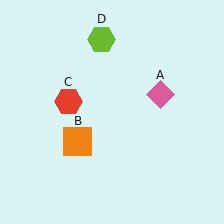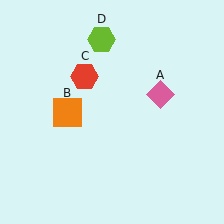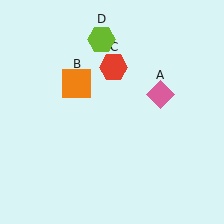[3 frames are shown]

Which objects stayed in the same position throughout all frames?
Pink diamond (object A) and lime hexagon (object D) remained stationary.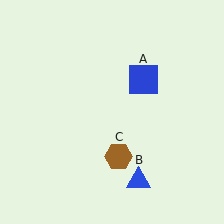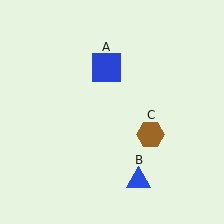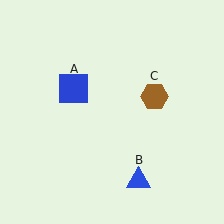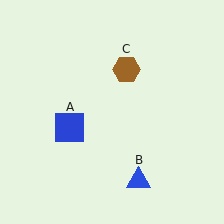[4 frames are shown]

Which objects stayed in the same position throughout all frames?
Blue triangle (object B) remained stationary.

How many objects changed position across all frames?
2 objects changed position: blue square (object A), brown hexagon (object C).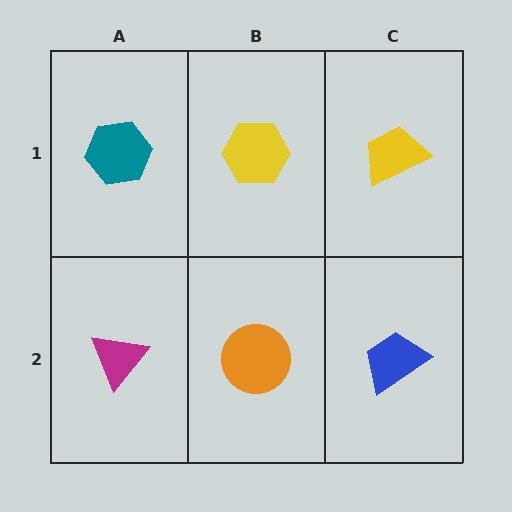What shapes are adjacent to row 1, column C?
A blue trapezoid (row 2, column C), a yellow hexagon (row 1, column B).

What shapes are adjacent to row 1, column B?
An orange circle (row 2, column B), a teal hexagon (row 1, column A), a yellow trapezoid (row 1, column C).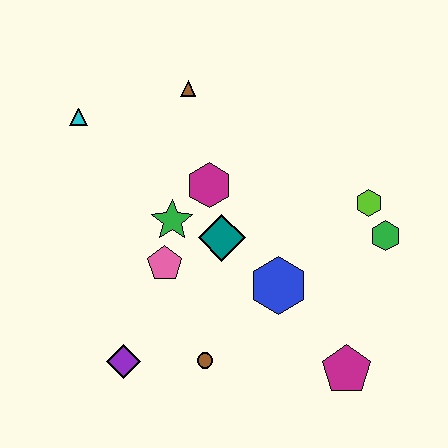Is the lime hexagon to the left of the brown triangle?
No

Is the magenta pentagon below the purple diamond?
Yes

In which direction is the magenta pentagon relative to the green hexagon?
The magenta pentagon is below the green hexagon.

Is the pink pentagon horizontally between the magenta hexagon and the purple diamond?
Yes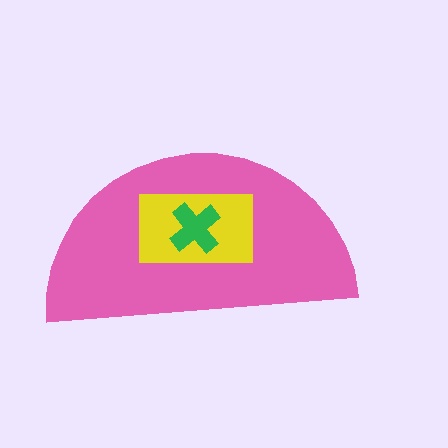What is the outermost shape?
The pink semicircle.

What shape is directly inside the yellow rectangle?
The green cross.